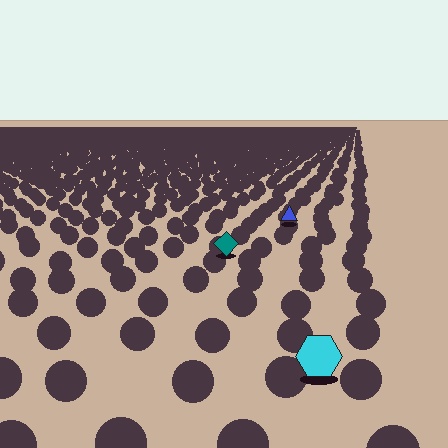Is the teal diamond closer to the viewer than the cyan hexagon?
No. The cyan hexagon is closer — you can tell from the texture gradient: the ground texture is coarser near it.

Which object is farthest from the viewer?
The blue triangle is farthest from the viewer. It appears smaller and the ground texture around it is denser.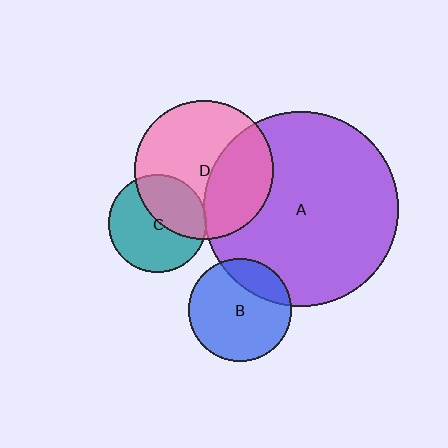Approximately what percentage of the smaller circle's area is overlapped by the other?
Approximately 20%.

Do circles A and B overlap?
Yes.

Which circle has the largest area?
Circle A (purple).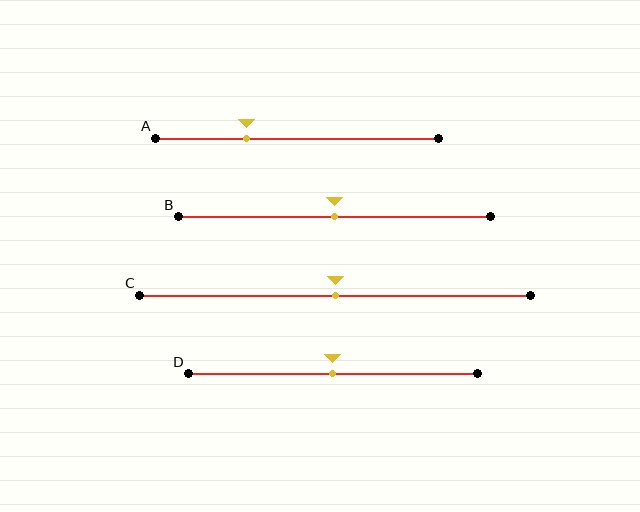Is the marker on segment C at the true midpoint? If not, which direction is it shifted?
Yes, the marker on segment C is at the true midpoint.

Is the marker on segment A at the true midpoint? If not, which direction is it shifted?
No, the marker on segment A is shifted to the left by about 18% of the segment length.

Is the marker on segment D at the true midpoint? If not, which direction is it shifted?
Yes, the marker on segment D is at the true midpoint.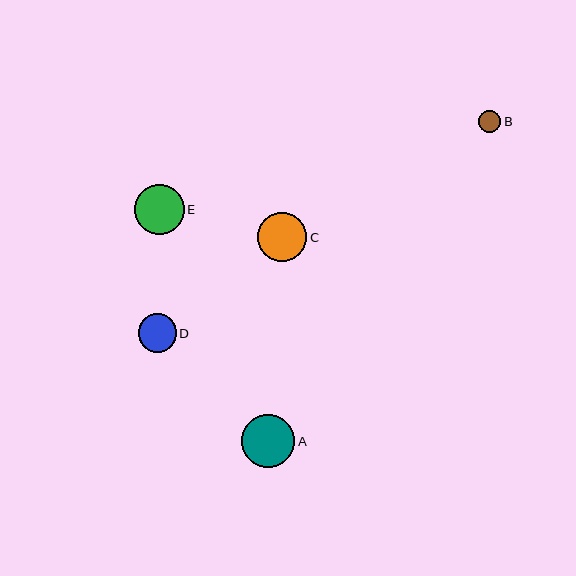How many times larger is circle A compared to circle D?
Circle A is approximately 1.4 times the size of circle D.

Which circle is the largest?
Circle A is the largest with a size of approximately 53 pixels.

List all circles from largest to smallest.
From largest to smallest: A, E, C, D, B.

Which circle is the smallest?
Circle B is the smallest with a size of approximately 22 pixels.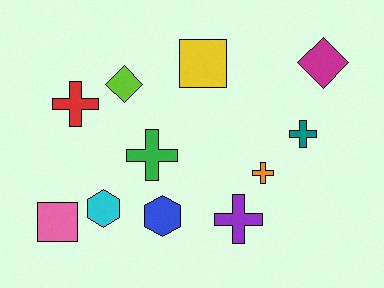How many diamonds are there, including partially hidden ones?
There are 2 diamonds.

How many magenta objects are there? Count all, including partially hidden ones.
There is 1 magenta object.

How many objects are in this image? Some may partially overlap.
There are 11 objects.